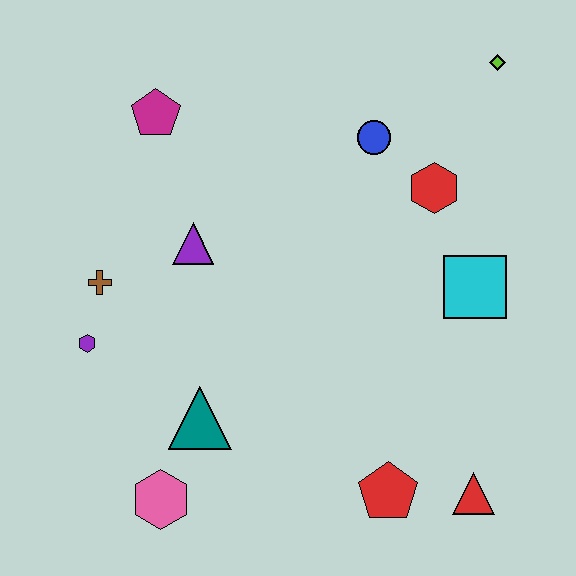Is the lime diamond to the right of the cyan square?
Yes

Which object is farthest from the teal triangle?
The lime diamond is farthest from the teal triangle.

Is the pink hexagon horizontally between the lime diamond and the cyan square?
No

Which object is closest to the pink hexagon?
The teal triangle is closest to the pink hexagon.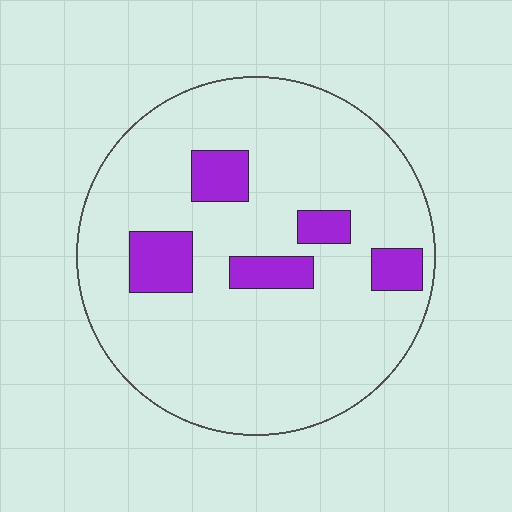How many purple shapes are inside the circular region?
5.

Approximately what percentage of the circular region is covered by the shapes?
Approximately 15%.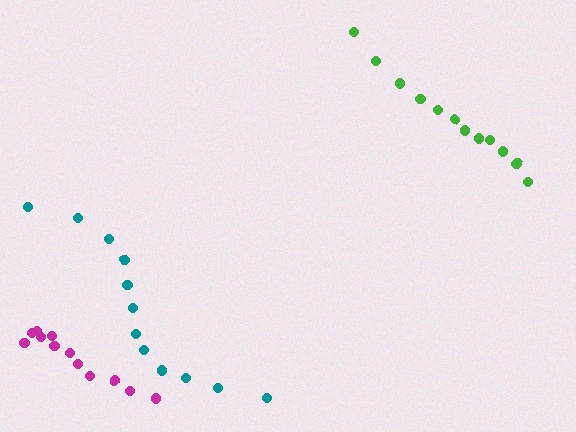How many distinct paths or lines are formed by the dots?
There are 3 distinct paths.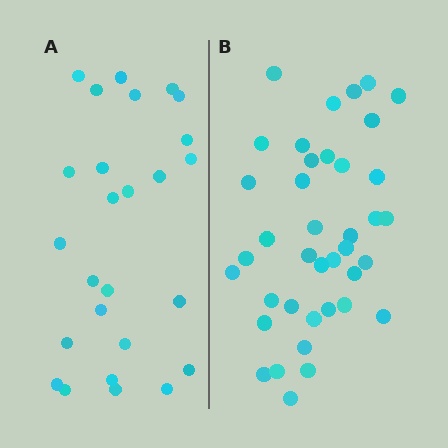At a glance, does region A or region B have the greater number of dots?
Region B (the right region) has more dots.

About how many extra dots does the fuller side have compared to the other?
Region B has approximately 15 more dots than region A.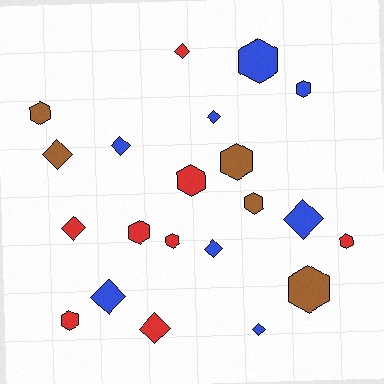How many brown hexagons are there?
There are 4 brown hexagons.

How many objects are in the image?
There are 21 objects.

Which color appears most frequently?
Blue, with 8 objects.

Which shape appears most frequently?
Hexagon, with 11 objects.